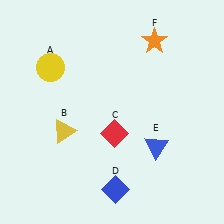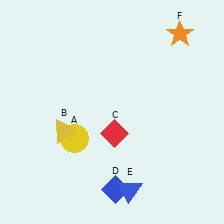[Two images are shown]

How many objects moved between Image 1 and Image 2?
3 objects moved between the two images.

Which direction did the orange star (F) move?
The orange star (F) moved right.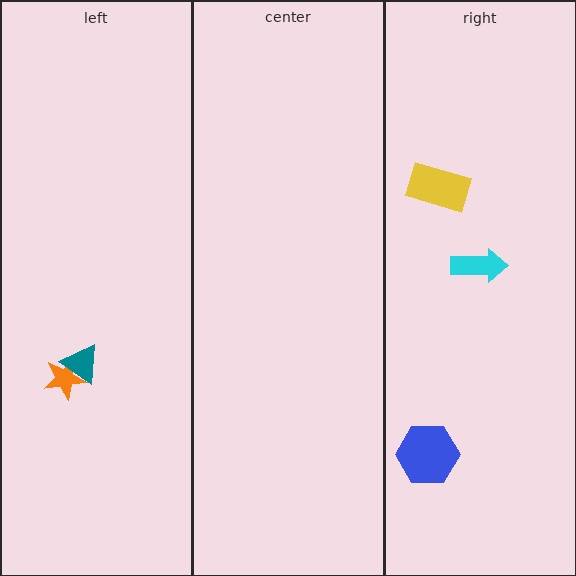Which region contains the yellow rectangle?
The right region.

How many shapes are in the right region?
3.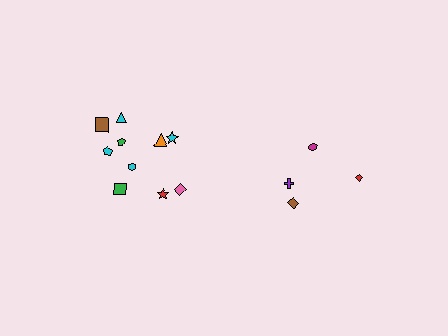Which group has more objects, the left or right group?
The left group.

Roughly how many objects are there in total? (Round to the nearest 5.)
Roughly 15 objects in total.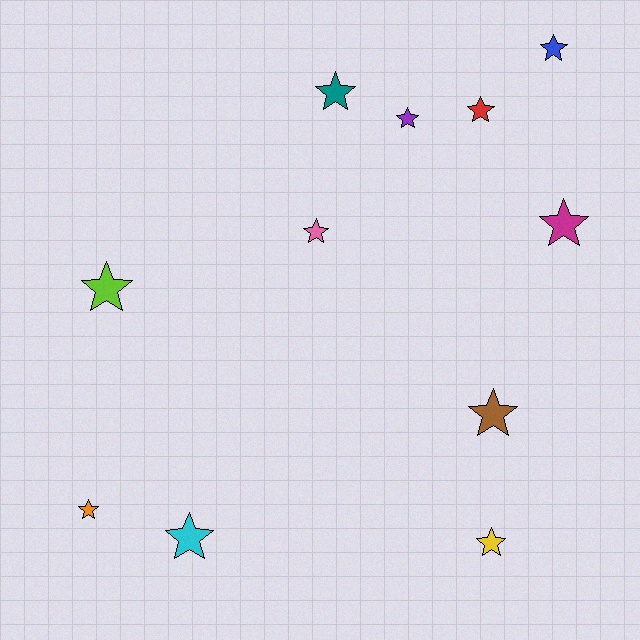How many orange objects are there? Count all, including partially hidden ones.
There is 1 orange object.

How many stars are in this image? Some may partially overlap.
There are 11 stars.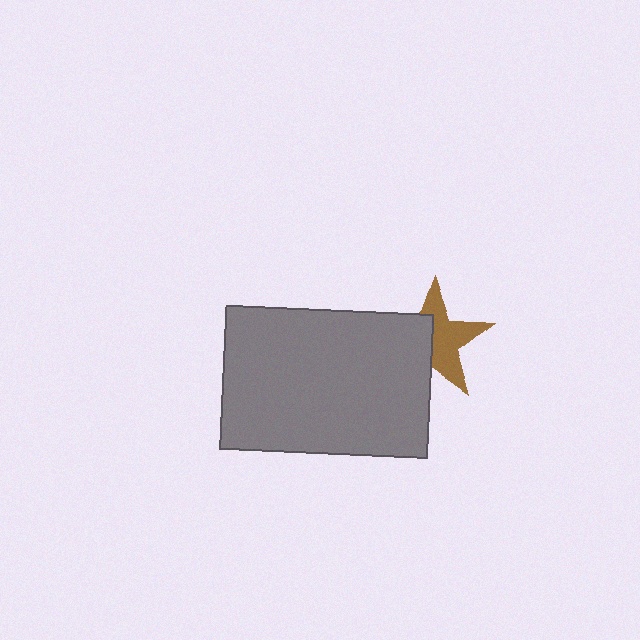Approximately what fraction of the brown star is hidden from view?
Roughly 44% of the brown star is hidden behind the gray rectangle.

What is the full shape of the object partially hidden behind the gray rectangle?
The partially hidden object is a brown star.